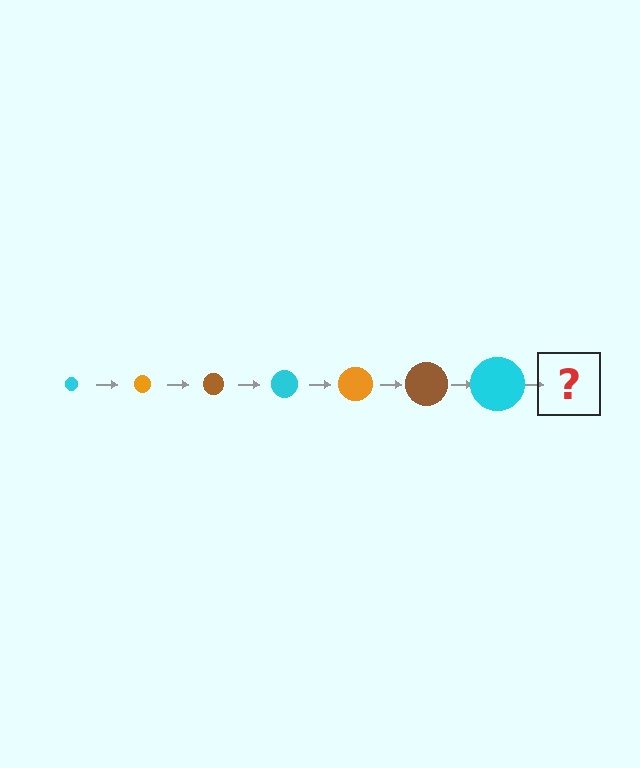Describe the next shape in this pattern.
It should be an orange circle, larger than the previous one.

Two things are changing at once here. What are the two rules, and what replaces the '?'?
The two rules are that the circle grows larger each step and the color cycles through cyan, orange, and brown. The '?' should be an orange circle, larger than the previous one.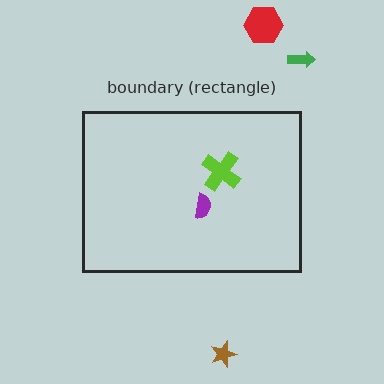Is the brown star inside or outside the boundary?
Outside.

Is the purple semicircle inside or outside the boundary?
Inside.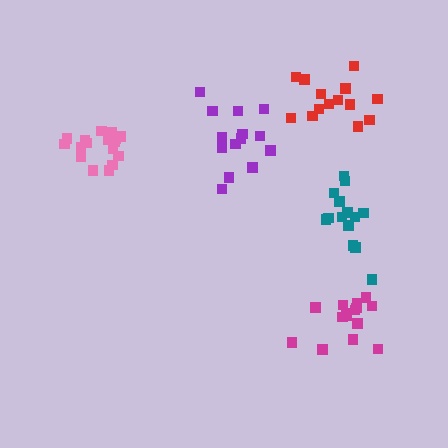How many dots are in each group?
Group 1: 15 dots, Group 2: 14 dots, Group 3: 17 dots, Group 4: 14 dots, Group 5: 15 dots (75 total).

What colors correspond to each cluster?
The clusters are colored: magenta, purple, pink, red, teal.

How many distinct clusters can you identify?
There are 5 distinct clusters.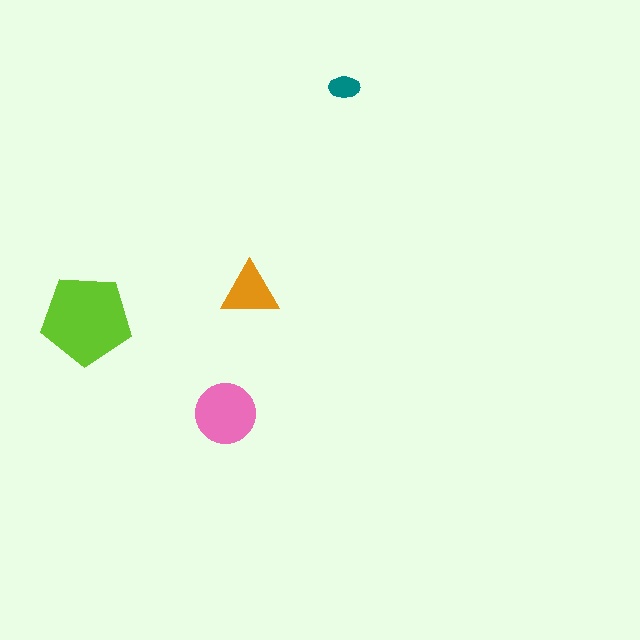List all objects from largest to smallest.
The lime pentagon, the pink circle, the orange triangle, the teal ellipse.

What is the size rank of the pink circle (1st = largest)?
2nd.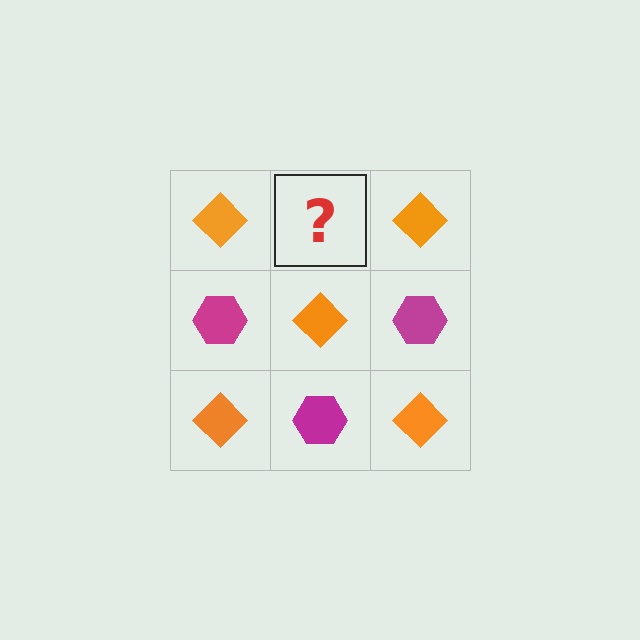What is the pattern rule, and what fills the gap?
The rule is that it alternates orange diamond and magenta hexagon in a checkerboard pattern. The gap should be filled with a magenta hexagon.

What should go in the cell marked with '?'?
The missing cell should contain a magenta hexagon.